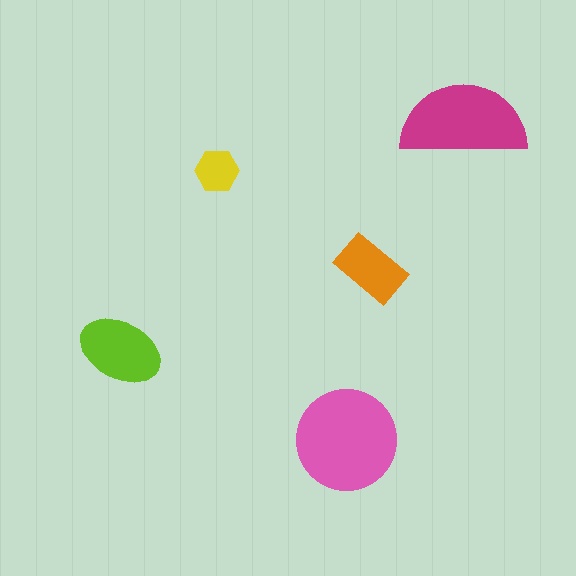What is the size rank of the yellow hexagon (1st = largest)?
5th.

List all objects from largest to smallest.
The pink circle, the magenta semicircle, the lime ellipse, the orange rectangle, the yellow hexagon.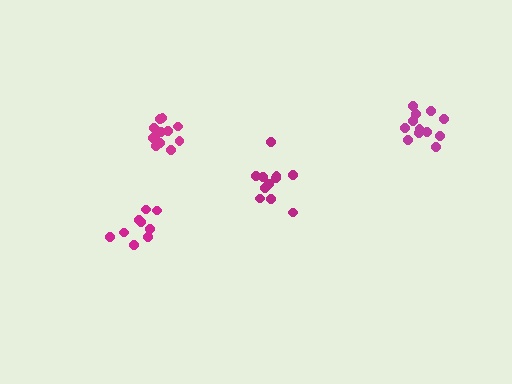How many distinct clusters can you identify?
There are 4 distinct clusters.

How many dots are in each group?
Group 1: 12 dots, Group 2: 11 dots, Group 3: 12 dots, Group 4: 10 dots (45 total).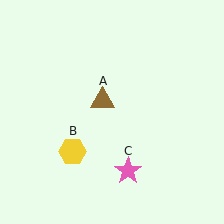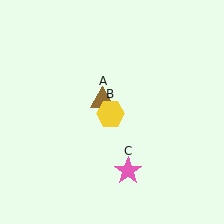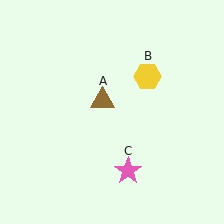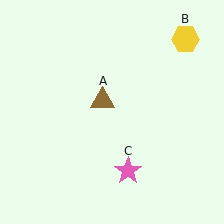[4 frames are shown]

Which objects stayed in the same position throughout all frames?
Brown triangle (object A) and pink star (object C) remained stationary.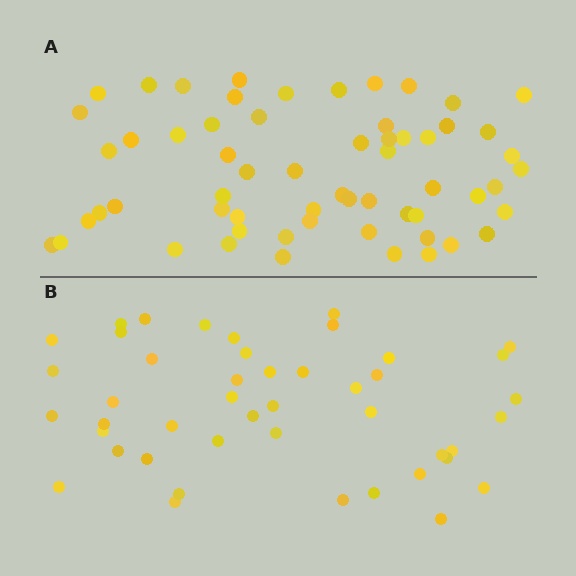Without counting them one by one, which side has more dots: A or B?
Region A (the top region) has more dots.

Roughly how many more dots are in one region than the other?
Region A has approximately 15 more dots than region B.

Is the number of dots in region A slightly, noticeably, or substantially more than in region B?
Region A has noticeably more, but not dramatically so. The ratio is roughly 1.3 to 1.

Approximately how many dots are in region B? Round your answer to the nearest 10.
About 40 dots. (The exact count is 45, which rounds to 40.)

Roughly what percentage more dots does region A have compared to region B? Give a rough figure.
About 35% more.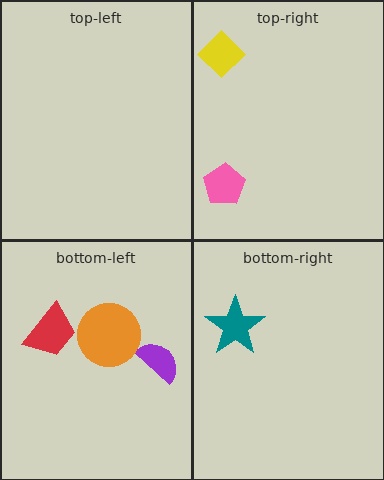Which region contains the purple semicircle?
The bottom-left region.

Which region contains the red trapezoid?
The bottom-left region.